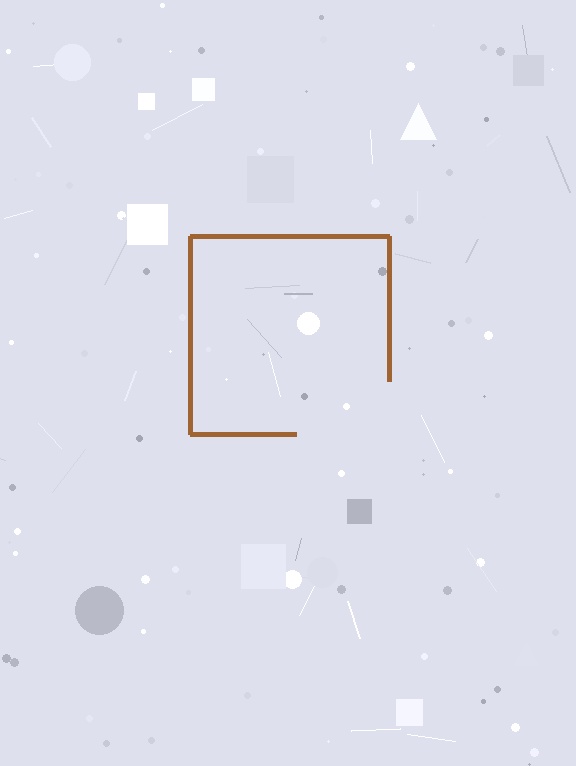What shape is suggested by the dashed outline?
The dashed outline suggests a square.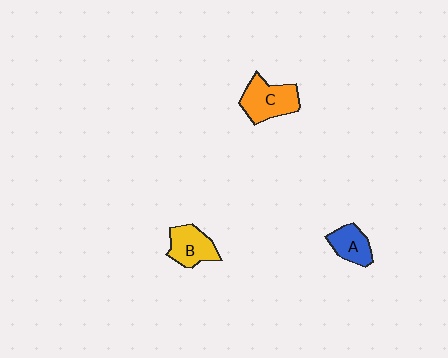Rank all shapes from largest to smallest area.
From largest to smallest: C (orange), B (yellow), A (blue).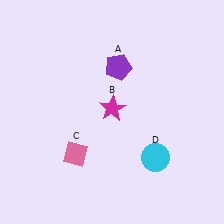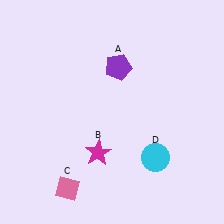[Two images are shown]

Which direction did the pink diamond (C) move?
The pink diamond (C) moved down.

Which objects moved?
The objects that moved are: the magenta star (B), the pink diamond (C).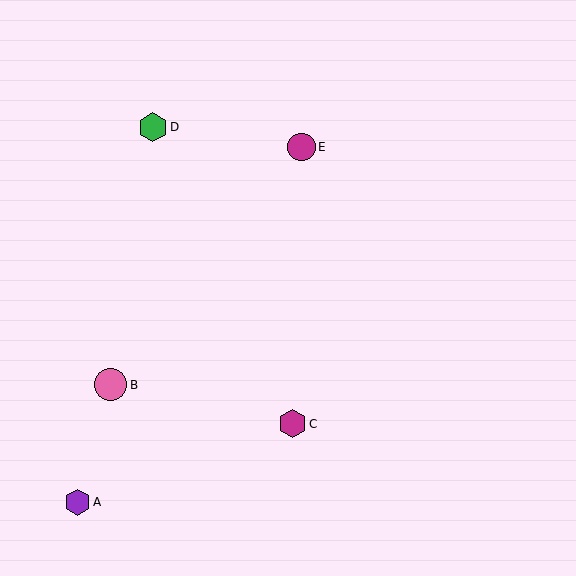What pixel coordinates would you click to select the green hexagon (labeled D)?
Click at (153, 127) to select the green hexagon D.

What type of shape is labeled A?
Shape A is a purple hexagon.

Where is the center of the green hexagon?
The center of the green hexagon is at (153, 127).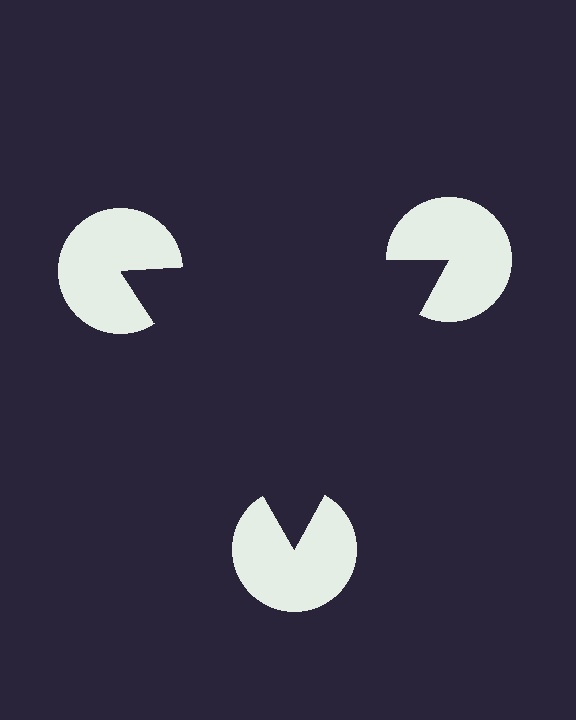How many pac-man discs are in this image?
There are 3 — one at each vertex of the illusory triangle.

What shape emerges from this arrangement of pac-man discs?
An illusory triangle — its edges are inferred from the aligned wedge cuts in the pac-man discs, not physically drawn.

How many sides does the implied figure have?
3 sides.